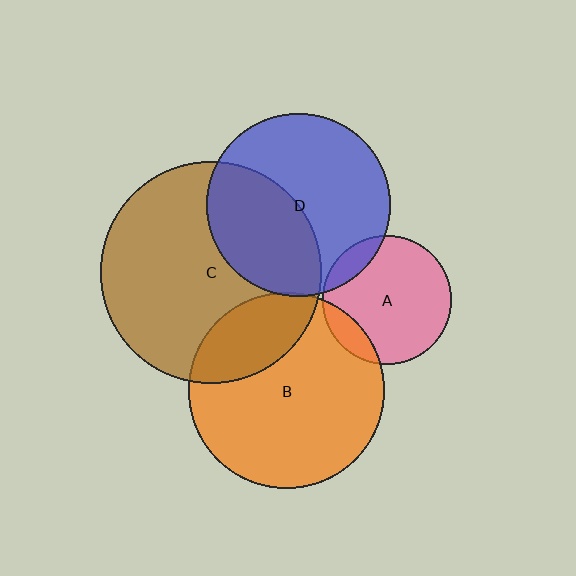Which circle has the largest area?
Circle C (brown).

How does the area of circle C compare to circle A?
Approximately 2.9 times.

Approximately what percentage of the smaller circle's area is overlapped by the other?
Approximately 10%.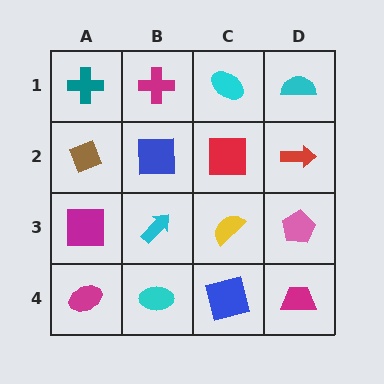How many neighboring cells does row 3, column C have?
4.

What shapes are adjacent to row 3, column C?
A red square (row 2, column C), a blue square (row 4, column C), a cyan arrow (row 3, column B), a pink pentagon (row 3, column D).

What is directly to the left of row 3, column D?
A yellow semicircle.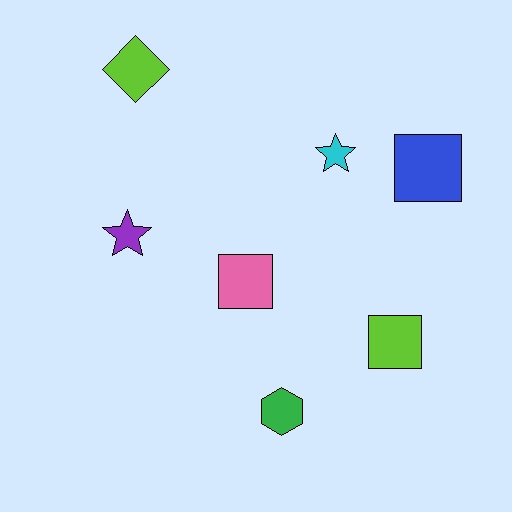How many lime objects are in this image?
There are 2 lime objects.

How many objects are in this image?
There are 7 objects.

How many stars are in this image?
There are 2 stars.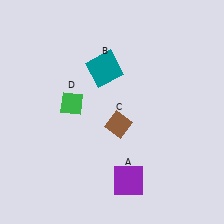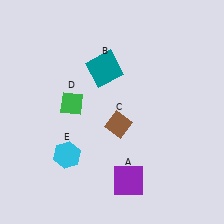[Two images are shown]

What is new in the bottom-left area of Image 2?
A cyan hexagon (E) was added in the bottom-left area of Image 2.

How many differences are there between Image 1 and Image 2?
There is 1 difference between the two images.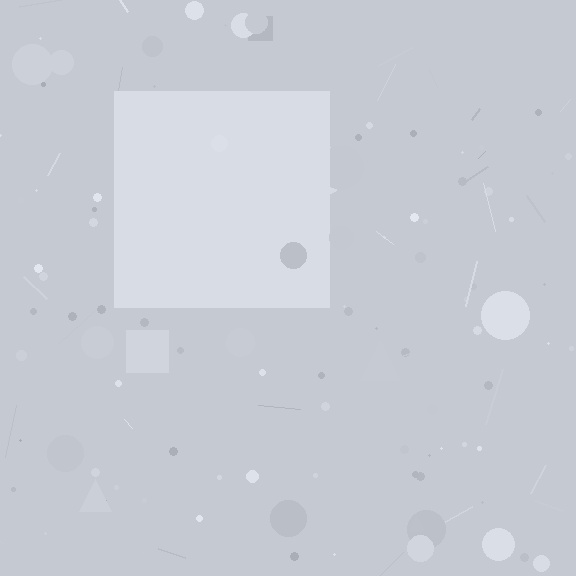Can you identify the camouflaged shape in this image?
The camouflaged shape is a square.